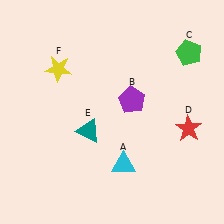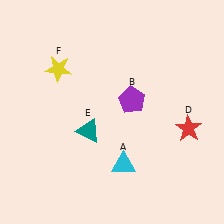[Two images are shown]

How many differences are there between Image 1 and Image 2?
There is 1 difference between the two images.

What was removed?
The green pentagon (C) was removed in Image 2.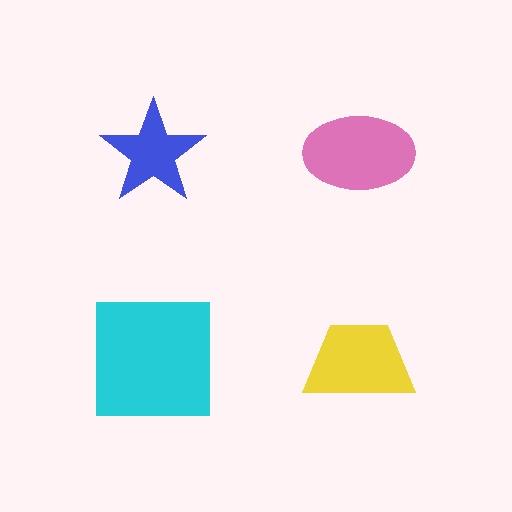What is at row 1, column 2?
A pink ellipse.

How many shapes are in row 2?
2 shapes.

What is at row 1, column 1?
A blue star.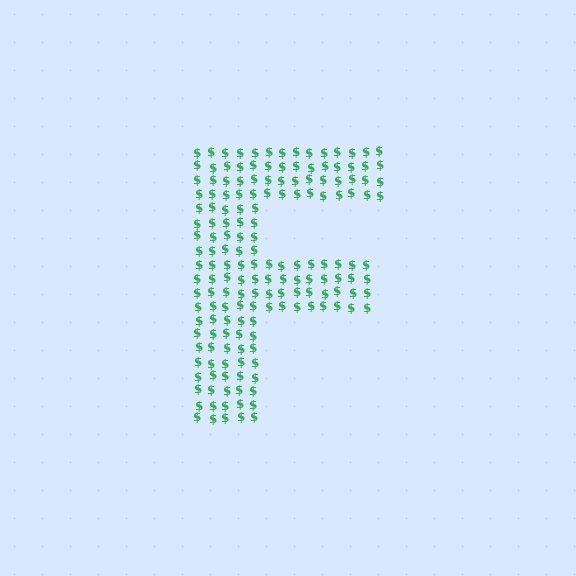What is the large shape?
The large shape is the letter F.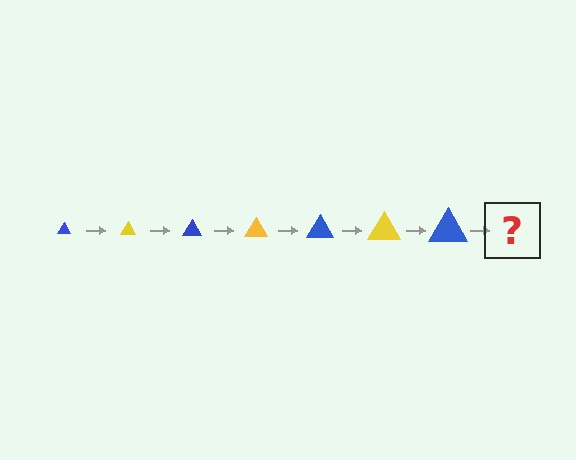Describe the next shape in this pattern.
It should be a yellow triangle, larger than the previous one.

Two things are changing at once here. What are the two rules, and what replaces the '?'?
The two rules are that the triangle grows larger each step and the color cycles through blue and yellow. The '?' should be a yellow triangle, larger than the previous one.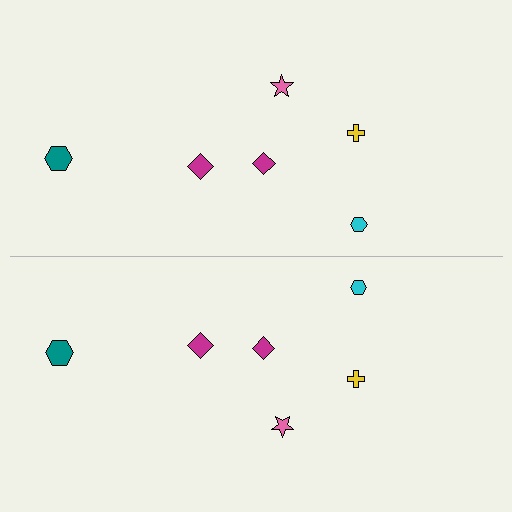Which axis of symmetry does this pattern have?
The pattern has a horizontal axis of symmetry running through the center of the image.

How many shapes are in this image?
There are 12 shapes in this image.